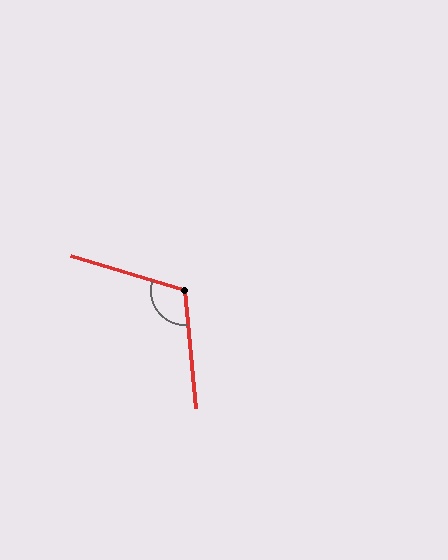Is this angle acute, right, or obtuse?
It is obtuse.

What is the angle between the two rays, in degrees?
Approximately 112 degrees.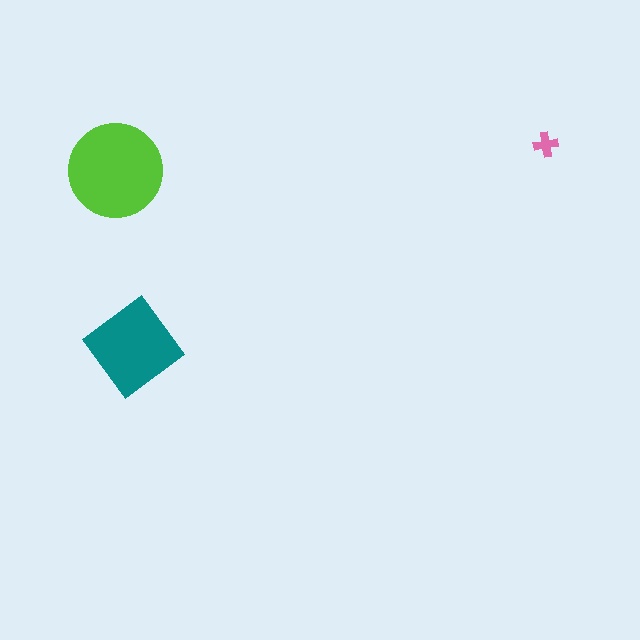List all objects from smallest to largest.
The pink cross, the teal diamond, the lime circle.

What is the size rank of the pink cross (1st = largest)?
3rd.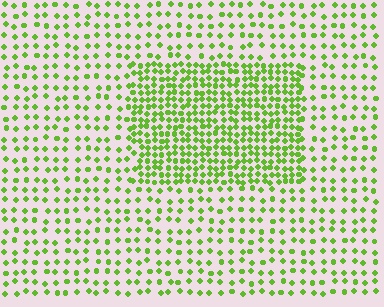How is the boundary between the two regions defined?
The boundary is defined by a change in element density (approximately 2.2x ratio). All elements are the same color, size, and shape.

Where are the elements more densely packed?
The elements are more densely packed inside the rectangle boundary.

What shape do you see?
I see a rectangle.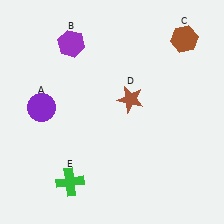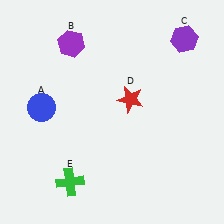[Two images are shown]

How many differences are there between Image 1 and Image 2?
There are 3 differences between the two images.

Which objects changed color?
A changed from purple to blue. C changed from brown to purple. D changed from brown to red.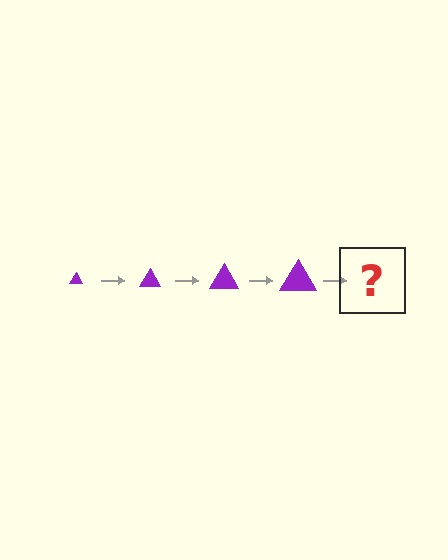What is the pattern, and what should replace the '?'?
The pattern is that the triangle gets progressively larger each step. The '?' should be a purple triangle, larger than the previous one.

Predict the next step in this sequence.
The next step is a purple triangle, larger than the previous one.